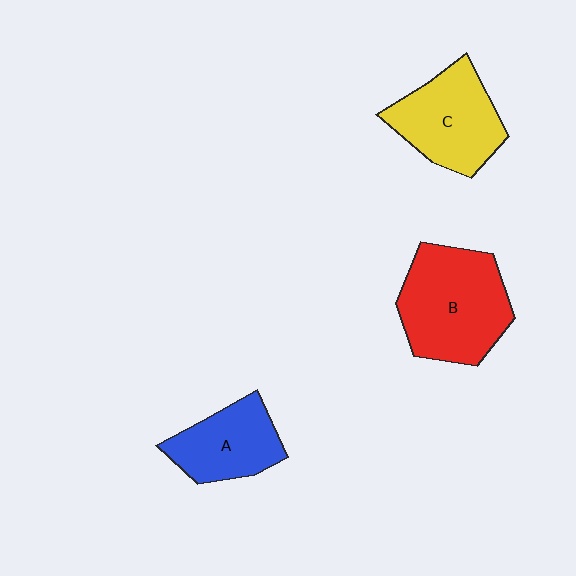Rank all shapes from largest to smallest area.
From largest to smallest: B (red), C (yellow), A (blue).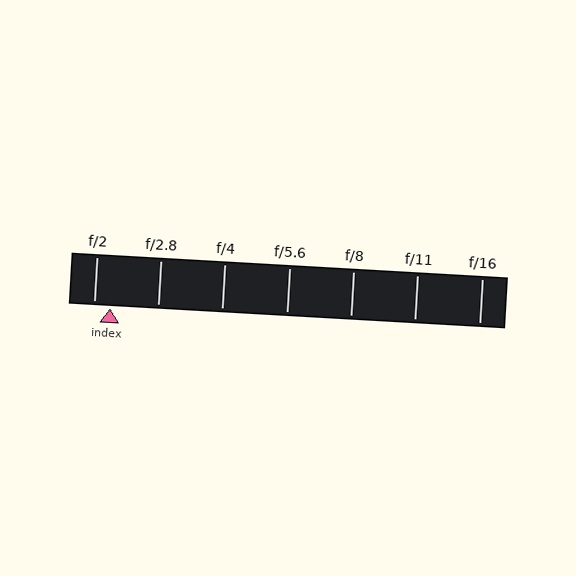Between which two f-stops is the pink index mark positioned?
The index mark is between f/2 and f/2.8.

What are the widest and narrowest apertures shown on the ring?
The widest aperture shown is f/2 and the narrowest is f/16.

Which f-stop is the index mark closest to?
The index mark is closest to f/2.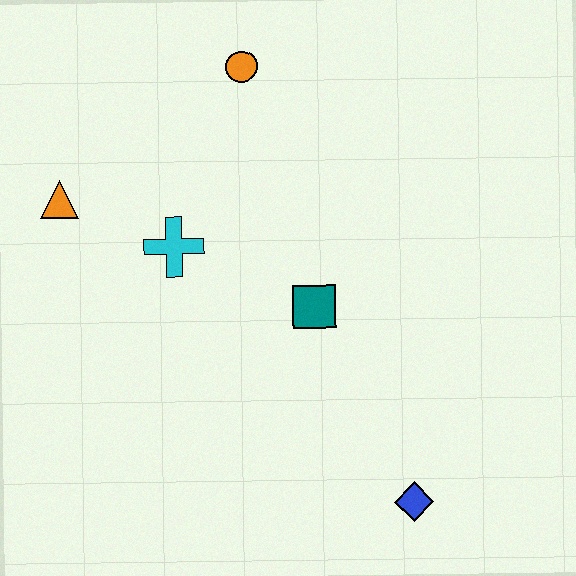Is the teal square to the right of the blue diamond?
No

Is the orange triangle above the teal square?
Yes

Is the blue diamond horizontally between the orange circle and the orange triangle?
No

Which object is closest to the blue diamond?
The teal square is closest to the blue diamond.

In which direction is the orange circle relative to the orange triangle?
The orange circle is to the right of the orange triangle.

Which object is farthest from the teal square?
The orange triangle is farthest from the teal square.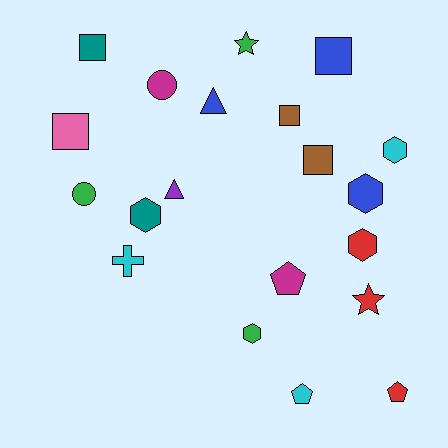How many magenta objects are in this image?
There are 2 magenta objects.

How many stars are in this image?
There are 2 stars.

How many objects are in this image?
There are 20 objects.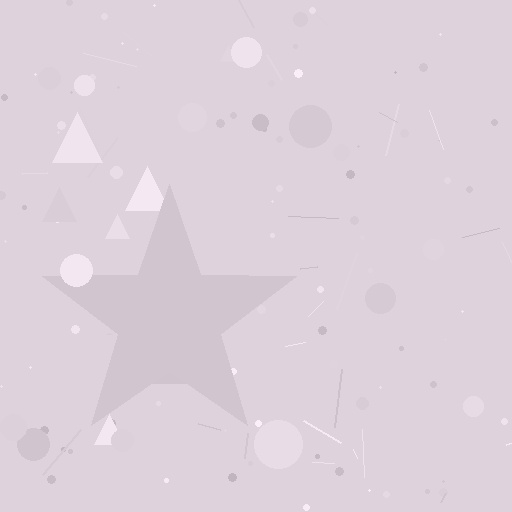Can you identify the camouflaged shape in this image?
The camouflaged shape is a star.